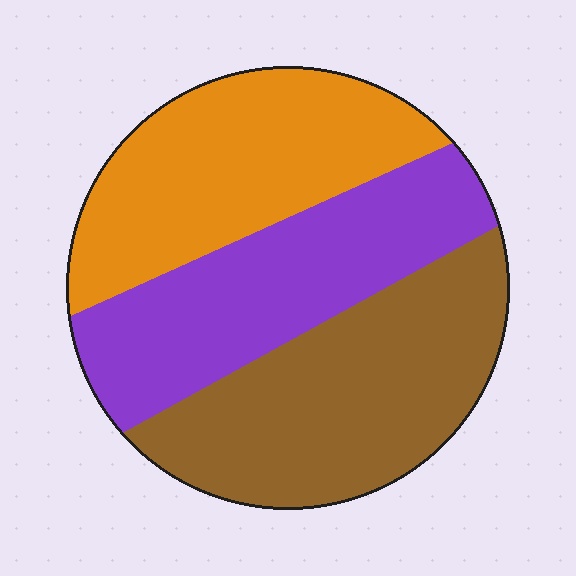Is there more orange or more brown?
Brown.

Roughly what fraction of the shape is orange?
Orange covers about 30% of the shape.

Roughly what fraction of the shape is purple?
Purple covers about 30% of the shape.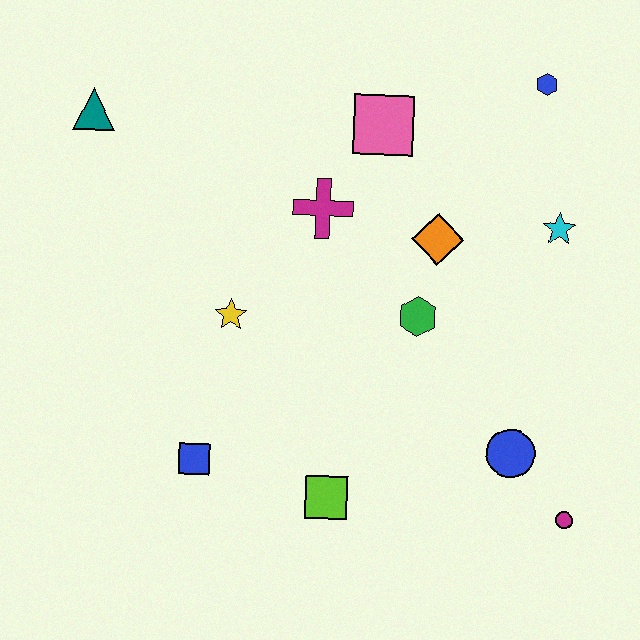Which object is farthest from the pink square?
The magenta circle is farthest from the pink square.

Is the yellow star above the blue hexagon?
No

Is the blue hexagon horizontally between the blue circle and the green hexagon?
No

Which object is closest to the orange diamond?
The green hexagon is closest to the orange diamond.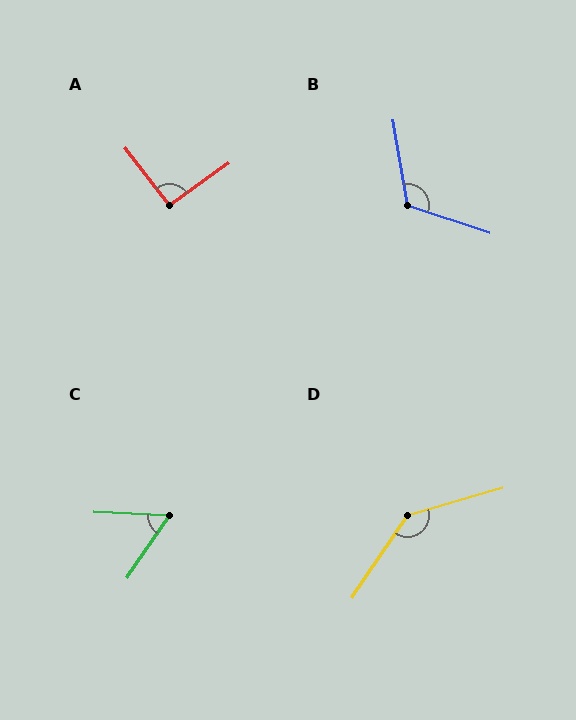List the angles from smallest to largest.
C (58°), A (92°), B (118°), D (140°).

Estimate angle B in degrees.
Approximately 118 degrees.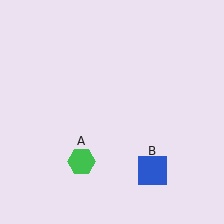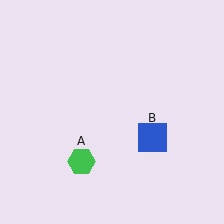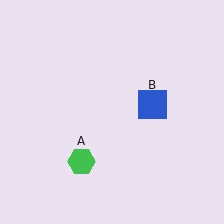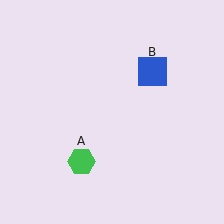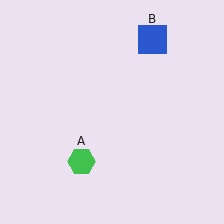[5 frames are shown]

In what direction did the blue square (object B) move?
The blue square (object B) moved up.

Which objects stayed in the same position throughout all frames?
Green hexagon (object A) remained stationary.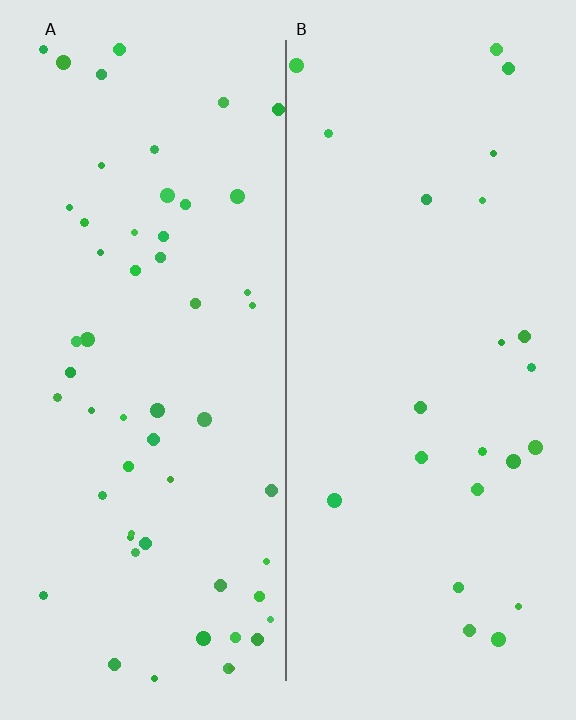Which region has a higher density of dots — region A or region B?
A (the left).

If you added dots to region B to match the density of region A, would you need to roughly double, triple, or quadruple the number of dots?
Approximately double.